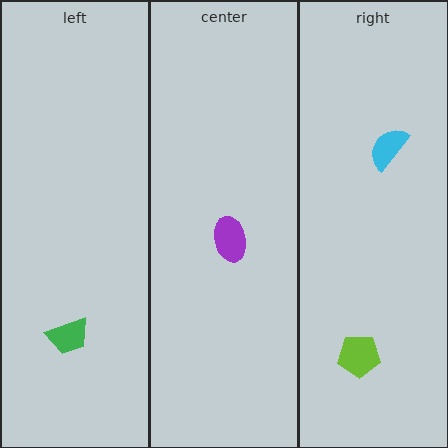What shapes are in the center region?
The purple ellipse.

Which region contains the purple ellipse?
The center region.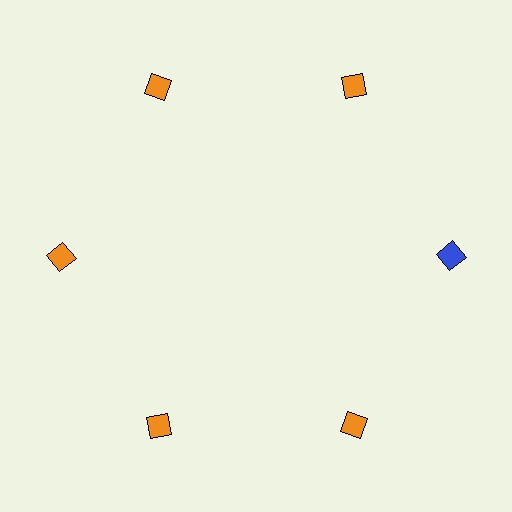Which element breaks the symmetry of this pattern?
The blue diamond at roughly the 3 o'clock position breaks the symmetry. All other shapes are orange diamonds.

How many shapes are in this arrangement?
There are 6 shapes arranged in a ring pattern.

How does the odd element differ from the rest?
It has a different color: blue instead of orange.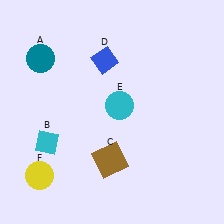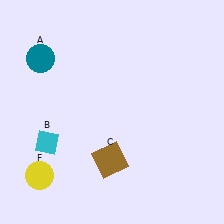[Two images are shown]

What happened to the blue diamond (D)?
The blue diamond (D) was removed in Image 2. It was in the top-left area of Image 1.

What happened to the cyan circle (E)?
The cyan circle (E) was removed in Image 2. It was in the top-right area of Image 1.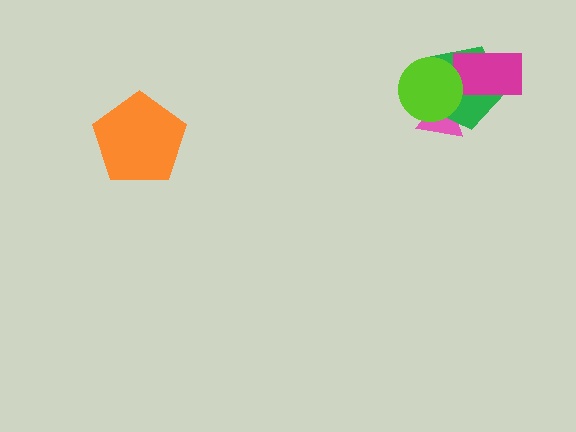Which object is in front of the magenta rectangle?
The lime circle is in front of the magenta rectangle.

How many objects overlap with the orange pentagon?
0 objects overlap with the orange pentagon.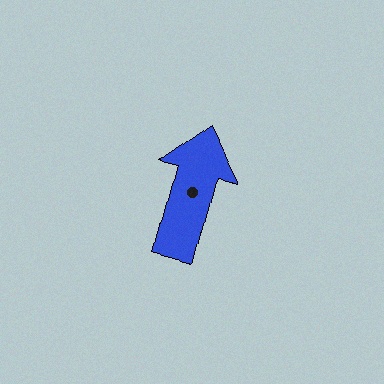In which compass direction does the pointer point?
North.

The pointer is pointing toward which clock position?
Roughly 12 o'clock.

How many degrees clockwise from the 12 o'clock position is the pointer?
Approximately 14 degrees.